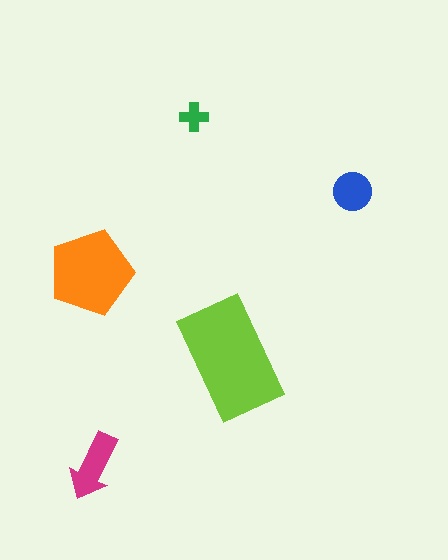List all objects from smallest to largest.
The green cross, the blue circle, the magenta arrow, the orange pentagon, the lime rectangle.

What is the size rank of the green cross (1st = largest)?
5th.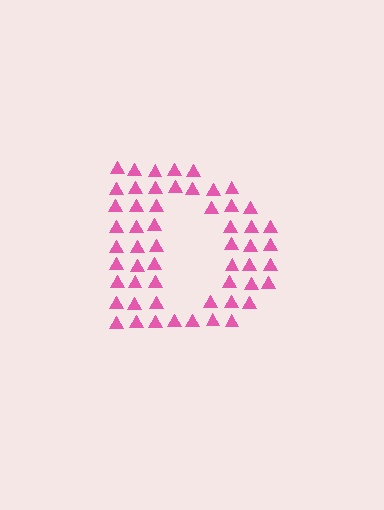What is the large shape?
The large shape is the letter D.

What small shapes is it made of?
It is made of small triangles.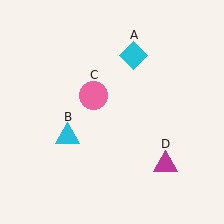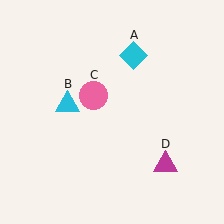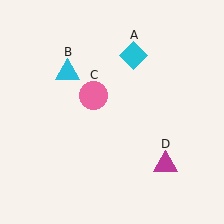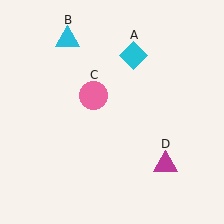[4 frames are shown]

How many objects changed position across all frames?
1 object changed position: cyan triangle (object B).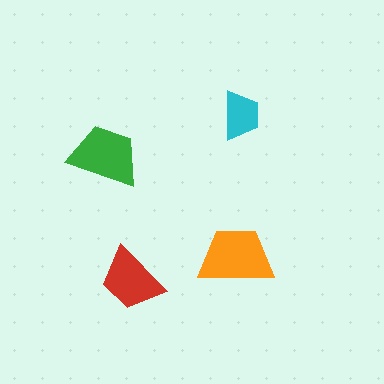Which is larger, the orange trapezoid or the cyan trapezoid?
The orange one.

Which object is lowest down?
The red trapezoid is bottommost.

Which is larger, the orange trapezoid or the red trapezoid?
The orange one.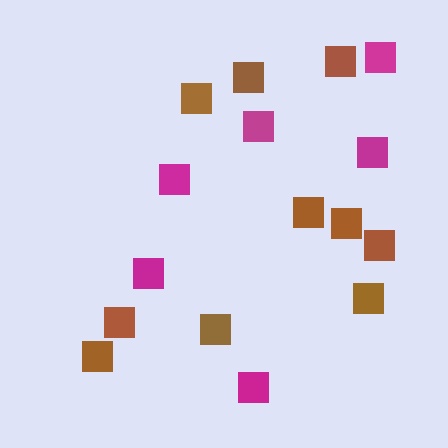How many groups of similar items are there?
There are 2 groups: one group of brown squares (10) and one group of magenta squares (6).